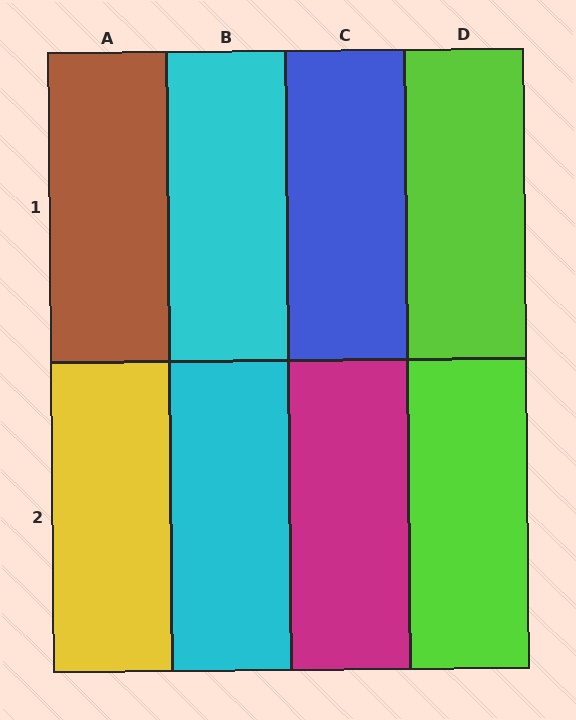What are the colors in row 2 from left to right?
Yellow, cyan, magenta, lime.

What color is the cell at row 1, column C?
Blue.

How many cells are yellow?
1 cell is yellow.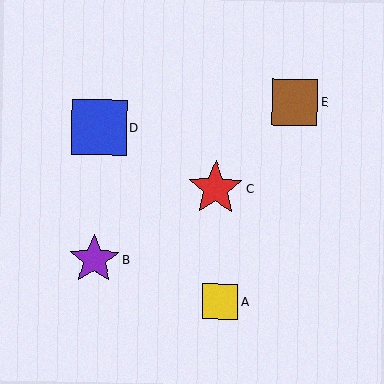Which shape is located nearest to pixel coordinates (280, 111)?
The brown square (labeled E) at (295, 102) is nearest to that location.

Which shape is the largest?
The red star (labeled C) is the largest.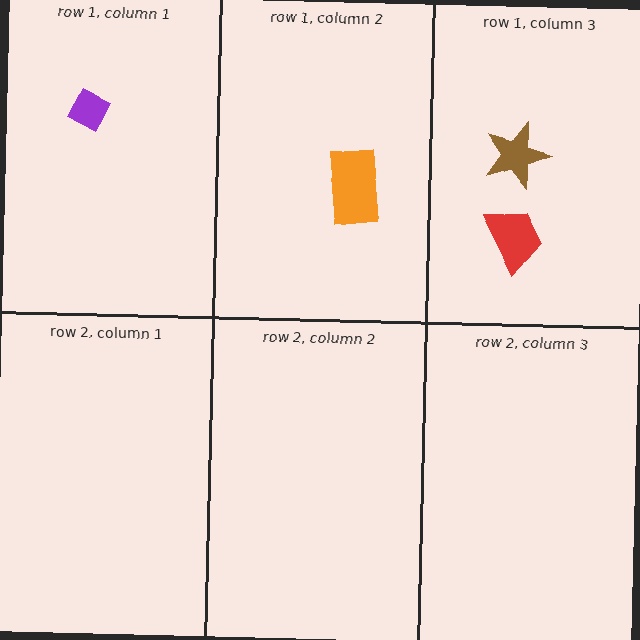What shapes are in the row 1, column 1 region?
The purple diamond.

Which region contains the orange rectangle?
The row 1, column 2 region.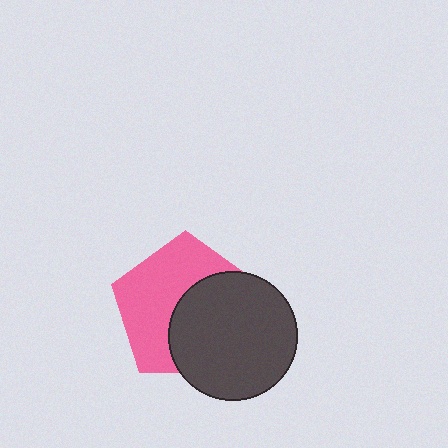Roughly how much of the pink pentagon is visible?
About half of it is visible (roughly 52%).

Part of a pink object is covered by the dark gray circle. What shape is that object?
It is a pentagon.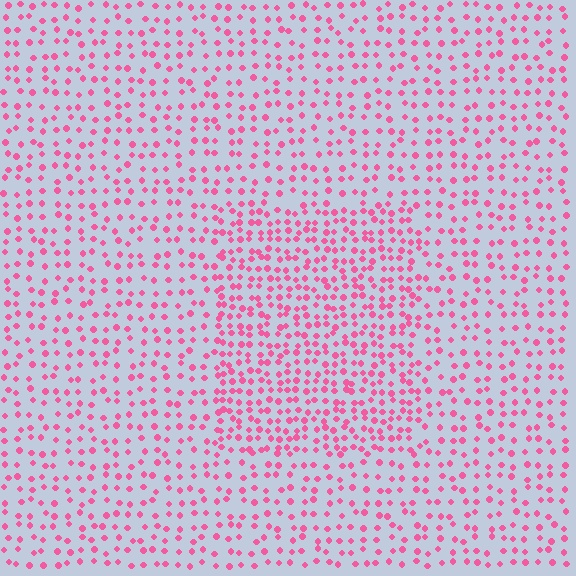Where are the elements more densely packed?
The elements are more densely packed inside the rectangle boundary.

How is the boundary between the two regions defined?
The boundary is defined by a change in element density (approximately 1.7x ratio). All elements are the same color, size, and shape.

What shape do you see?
I see a rectangle.